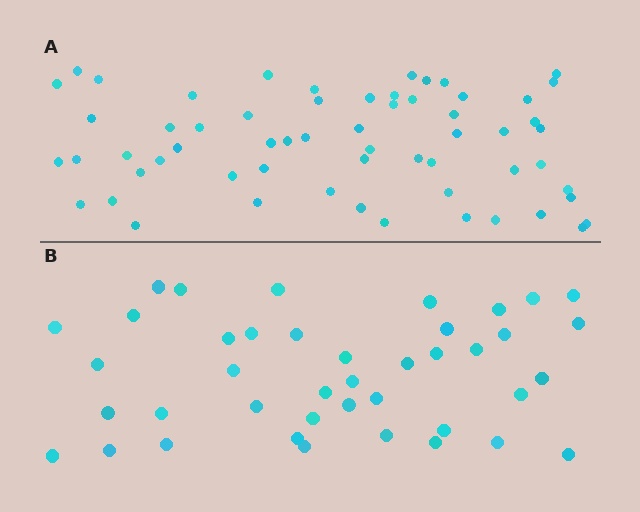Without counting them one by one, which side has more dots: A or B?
Region A (the top region) has more dots.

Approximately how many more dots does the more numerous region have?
Region A has approximately 20 more dots than region B.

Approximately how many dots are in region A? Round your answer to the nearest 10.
About 60 dots.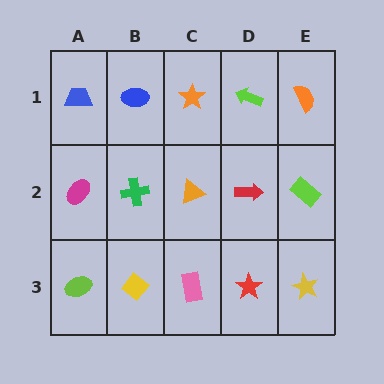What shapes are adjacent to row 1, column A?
A magenta ellipse (row 2, column A), a blue ellipse (row 1, column B).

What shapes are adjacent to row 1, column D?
A red arrow (row 2, column D), an orange star (row 1, column C), an orange semicircle (row 1, column E).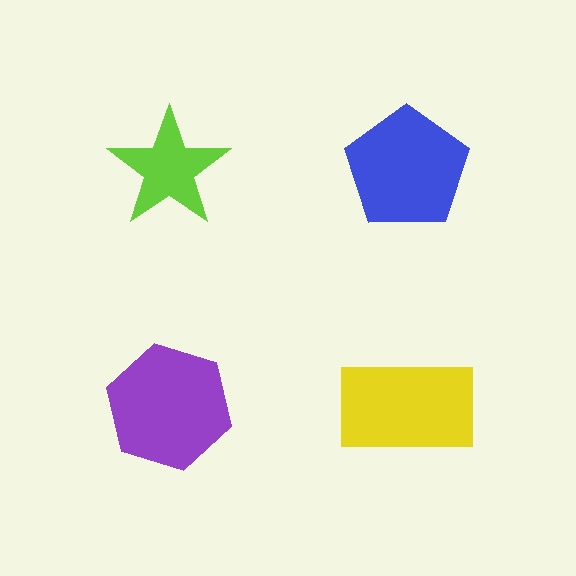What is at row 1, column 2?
A blue pentagon.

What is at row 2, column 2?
A yellow rectangle.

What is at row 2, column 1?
A purple hexagon.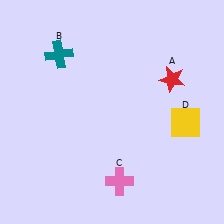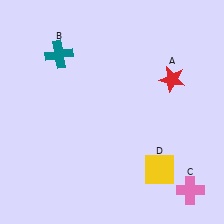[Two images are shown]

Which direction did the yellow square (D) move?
The yellow square (D) moved down.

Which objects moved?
The objects that moved are: the pink cross (C), the yellow square (D).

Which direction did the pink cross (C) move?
The pink cross (C) moved right.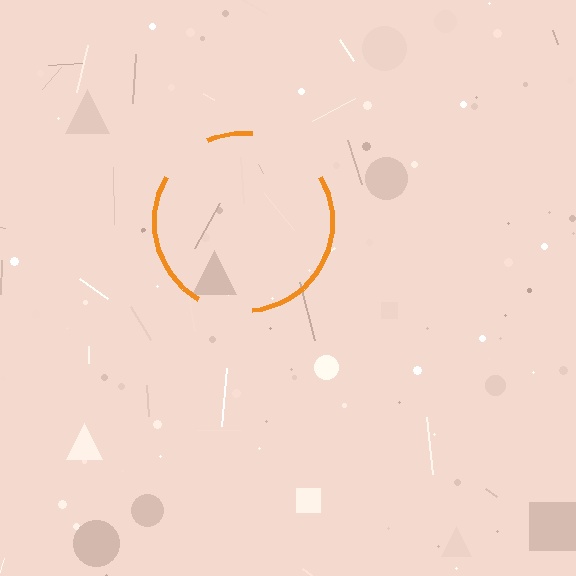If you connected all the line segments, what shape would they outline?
They would outline a circle.